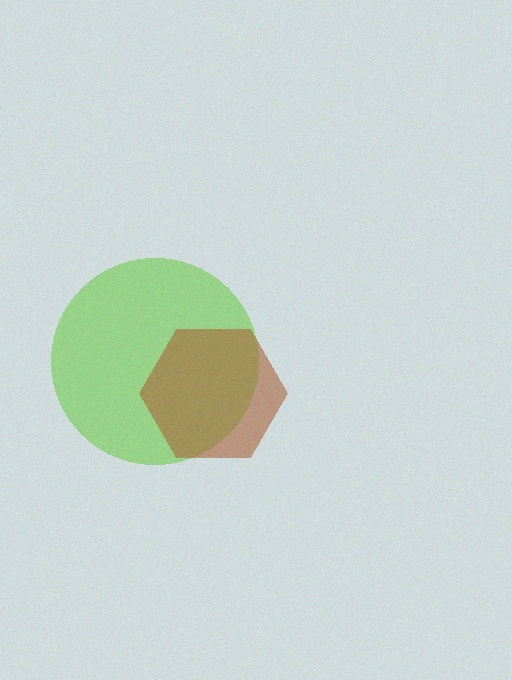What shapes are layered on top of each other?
The layered shapes are: a lime circle, a brown hexagon.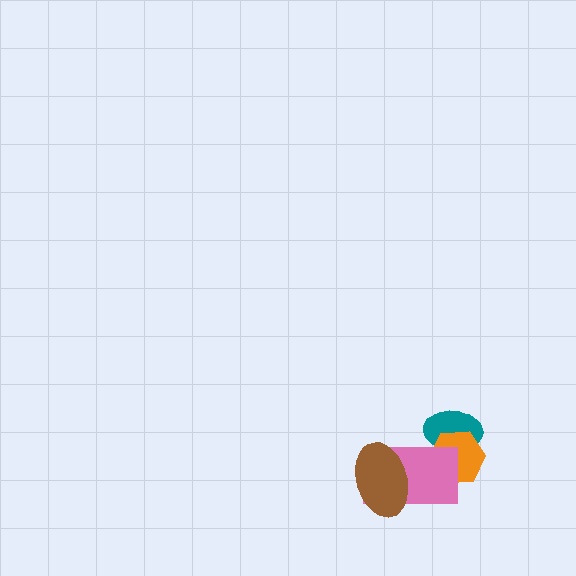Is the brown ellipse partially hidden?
No, no other shape covers it.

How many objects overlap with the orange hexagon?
2 objects overlap with the orange hexagon.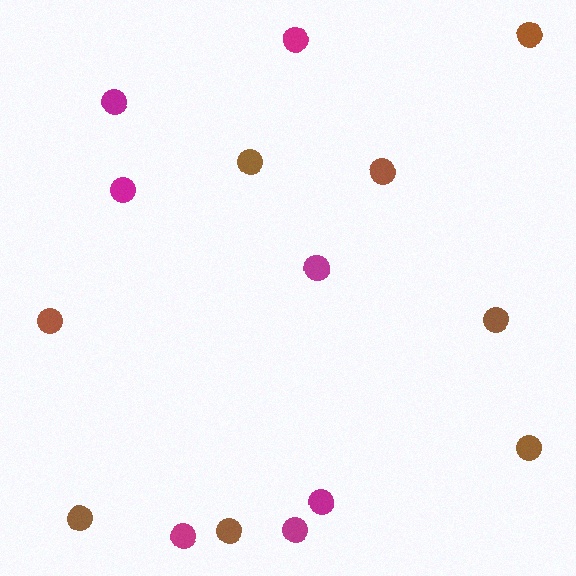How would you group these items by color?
There are 2 groups: one group of magenta circles (7) and one group of brown circles (8).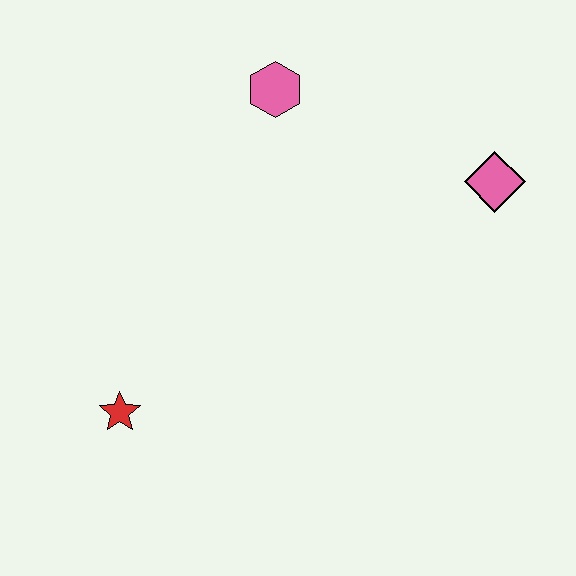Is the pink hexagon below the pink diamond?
No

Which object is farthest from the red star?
The pink diamond is farthest from the red star.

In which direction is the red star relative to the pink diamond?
The red star is to the left of the pink diamond.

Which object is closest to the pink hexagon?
The pink diamond is closest to the pink hexagon.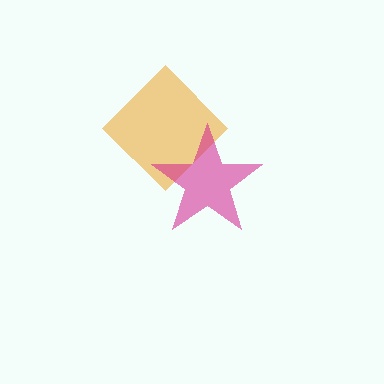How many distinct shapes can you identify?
There are 2 distinct shapes: an orange diamond, a magenta star.